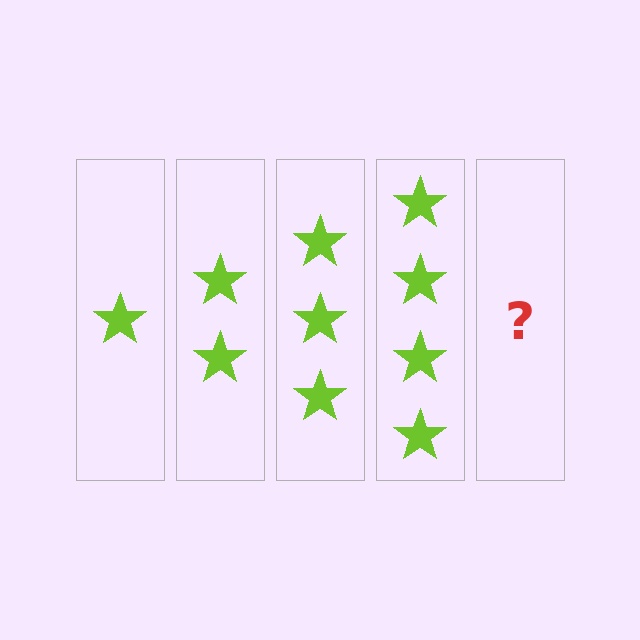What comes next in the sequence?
The next element should be 5 stars.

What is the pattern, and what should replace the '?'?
The pattern is that each step adds one more star. The '?' should be 5 stars.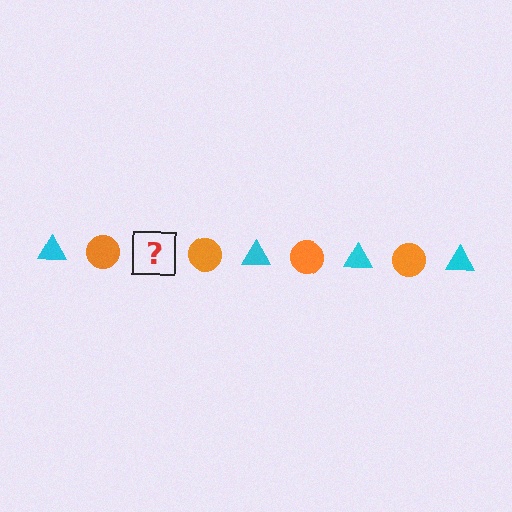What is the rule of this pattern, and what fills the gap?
The rule is that the pattern alternates between cyan triangle and orange circle. The gap should be filled with a cyan triangle.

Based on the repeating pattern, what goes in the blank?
The blank should be a cyan triangle.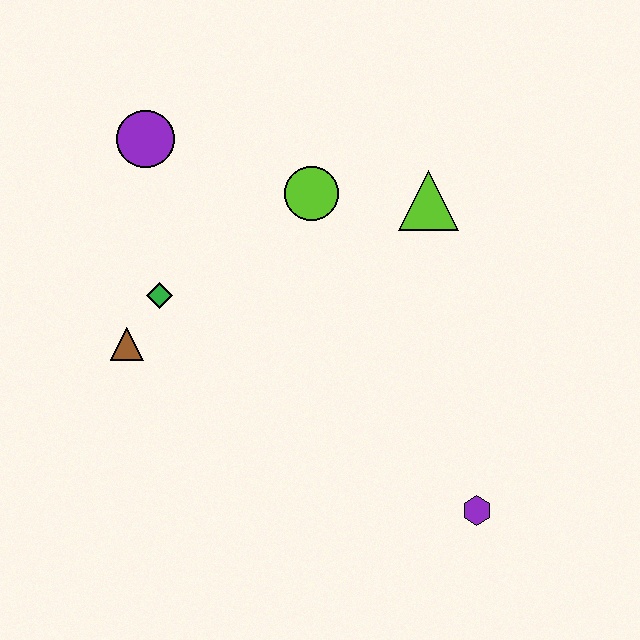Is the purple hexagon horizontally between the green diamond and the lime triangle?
No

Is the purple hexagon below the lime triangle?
Yes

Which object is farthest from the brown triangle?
The purple hexagon is farthest from the brown triangle.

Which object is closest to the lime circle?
The lime triangle is closest to the lime circle.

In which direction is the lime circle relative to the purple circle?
The lime circle is to the right of the purple circle.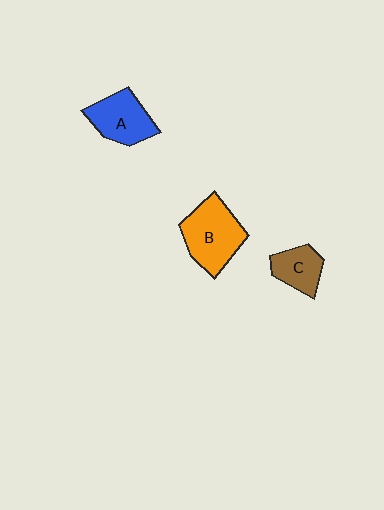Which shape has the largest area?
Shape B (orange).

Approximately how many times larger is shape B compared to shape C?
Approximately 1.8 times.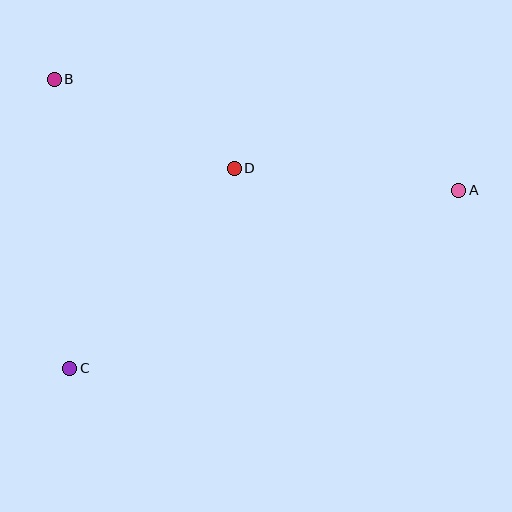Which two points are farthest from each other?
Points A and C are farthest from each other.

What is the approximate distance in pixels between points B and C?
The distance between B and C is approximately 290 pixels.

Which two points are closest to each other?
Points B and D are closest to each other.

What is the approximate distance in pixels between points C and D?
The distance between C and D is approximately 259 pixels.